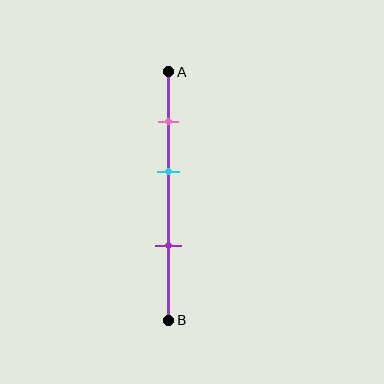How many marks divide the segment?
There are 3 marks dividing the segment.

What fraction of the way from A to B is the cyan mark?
The cyan mark is approximately 40% (0.4) of the way from A to B.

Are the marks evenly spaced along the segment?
Yes, the marks are approximately evenly spaced.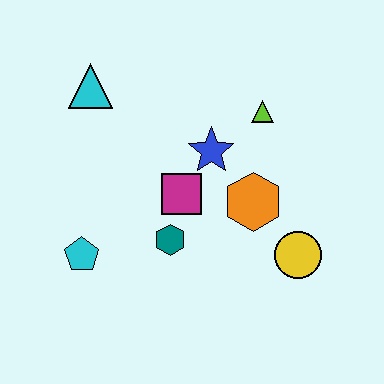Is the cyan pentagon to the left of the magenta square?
Yes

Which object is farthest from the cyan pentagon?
The lime triangle is farthest from the cyan pentagon.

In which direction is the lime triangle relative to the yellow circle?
The lime triangle is above the yellow circle.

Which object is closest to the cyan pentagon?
The teal hexagon is closest to the cyan pentagon.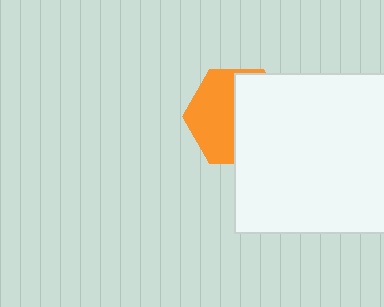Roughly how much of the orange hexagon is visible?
About half of it is visible (roughly 48%).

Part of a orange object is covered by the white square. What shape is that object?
It is a hexagon.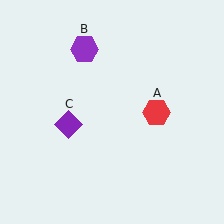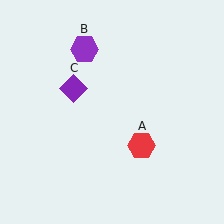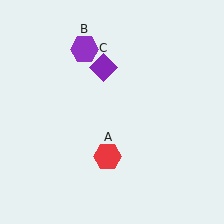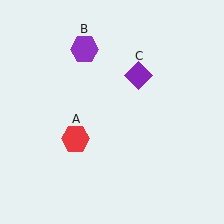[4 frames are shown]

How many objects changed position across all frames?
2 objects changed position: red hexagon (object A), purple diamond (object C).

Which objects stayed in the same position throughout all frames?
Purple hexagon (object B) remained stationary.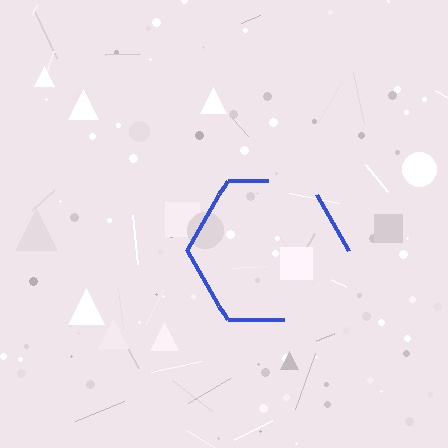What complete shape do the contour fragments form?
The contour fragments form a hexagon.